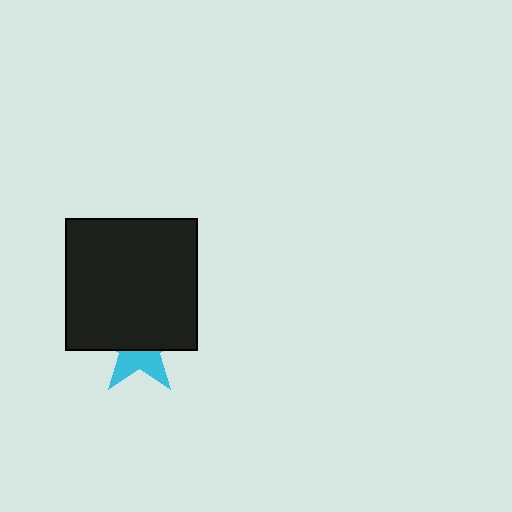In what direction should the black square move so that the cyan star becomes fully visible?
The black square should move up. That is the shortest direction to clear the overlap and leave the cyan star fully visible.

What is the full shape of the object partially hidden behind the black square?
The partially hidden object is a cyan star.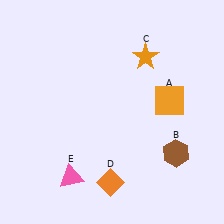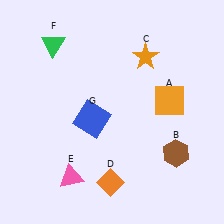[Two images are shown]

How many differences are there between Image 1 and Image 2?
There are 2 differences between the two images.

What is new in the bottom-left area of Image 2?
A blue square (G) was added in the bottom-left area of Image 2.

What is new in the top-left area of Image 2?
A green triangle (F) was added in the top-left area of Image 2.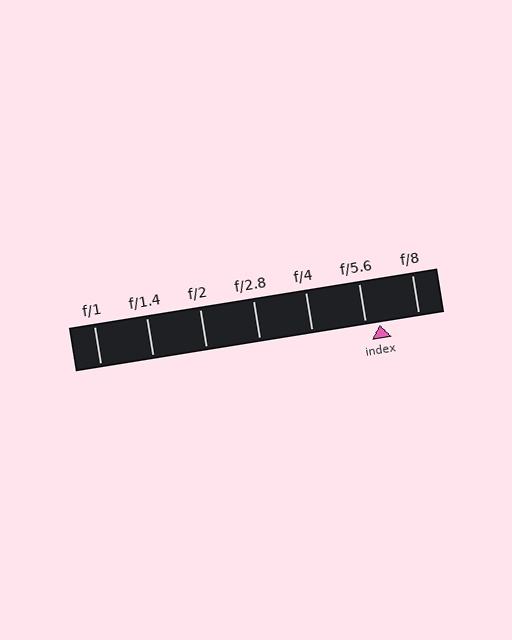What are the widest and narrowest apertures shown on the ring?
The widest aperture shown is f/1 and the narrowest is f/8.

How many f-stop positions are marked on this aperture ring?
There are 7 f-stop positions marked.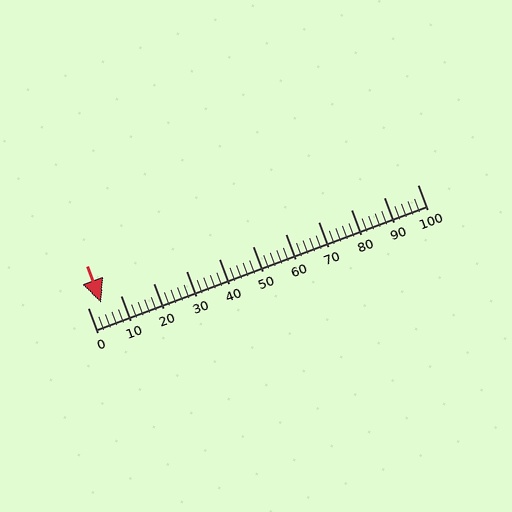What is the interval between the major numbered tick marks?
The major tick marks are spaced 10 units apart.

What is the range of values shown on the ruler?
The ruler shows values from 0 to 100.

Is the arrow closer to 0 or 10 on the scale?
The arrow is closer to 0.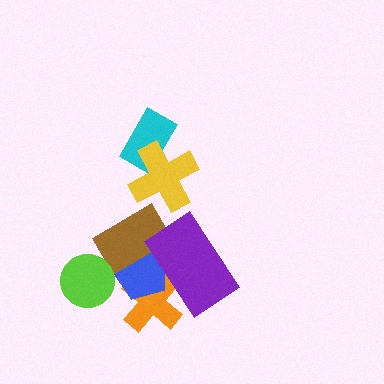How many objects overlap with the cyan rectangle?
1 object overlaps with the cyan rectangle.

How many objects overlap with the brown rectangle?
2 objects overlap with the brown rectangle.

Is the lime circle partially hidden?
No, no other shape covers it.